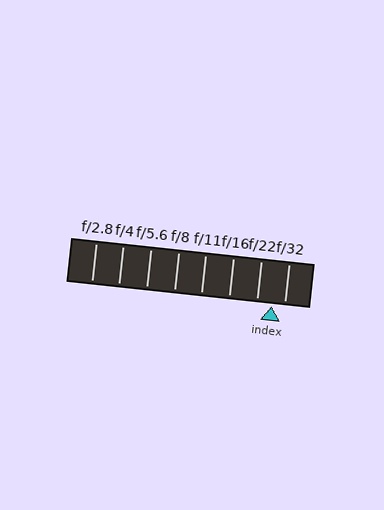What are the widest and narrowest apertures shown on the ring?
The widest aperture shown is f/2.8 and the narrowest is f/32.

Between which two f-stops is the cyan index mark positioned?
The index mark is between f/22 and f/32.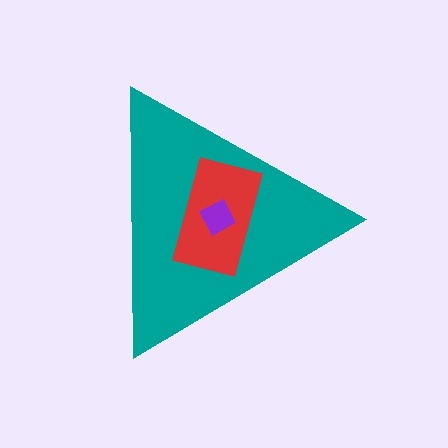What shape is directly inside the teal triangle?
The red rectangle.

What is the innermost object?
The purple square.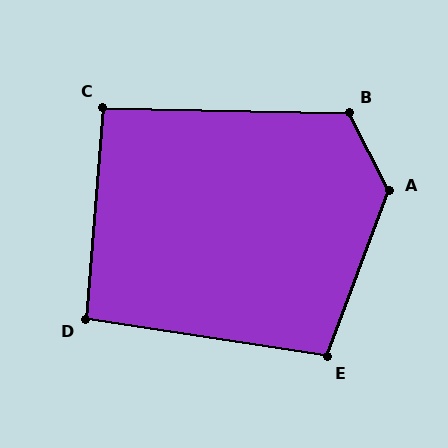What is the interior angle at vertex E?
Approximately 102 degrees (obtuse).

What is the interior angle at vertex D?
Approximately 94 degrees (approximately right).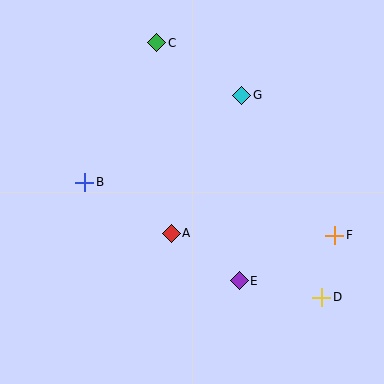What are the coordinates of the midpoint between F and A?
The midpoint between F and A is at (253, 234).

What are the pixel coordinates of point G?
Point G is at (242, 95).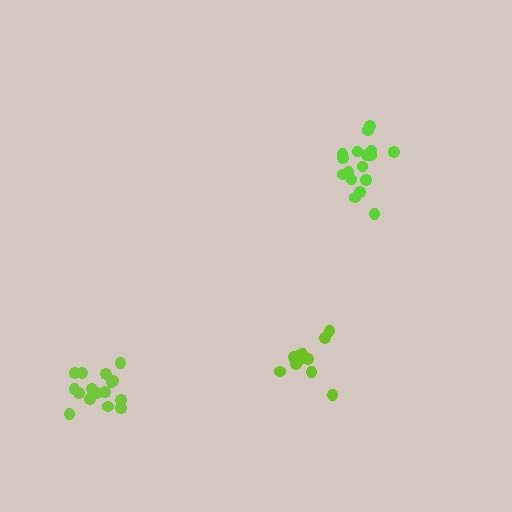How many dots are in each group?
Group 1: 11 dots, Group 2: 17 dots, Group 3: 16 dots (44 total).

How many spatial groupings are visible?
There are 3 spatial groupings.